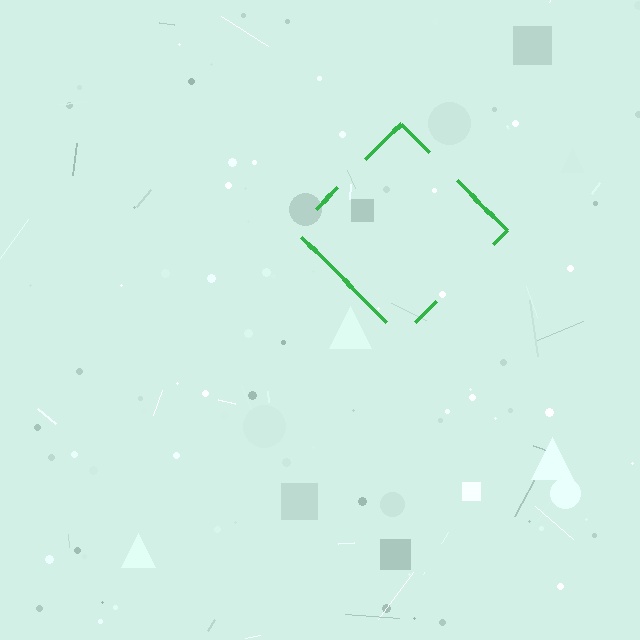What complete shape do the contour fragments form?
The contour fragments form a diamond.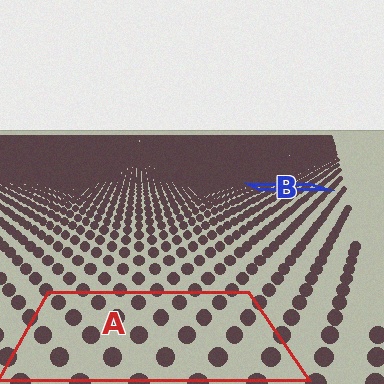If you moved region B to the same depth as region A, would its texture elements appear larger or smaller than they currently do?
They would appear larger. At a closer depth, the same texture elements are projected at a bigger on-screen size.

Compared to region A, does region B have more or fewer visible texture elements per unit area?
Region B has more texture elements per unit area — they are packed more densely because it is farther away.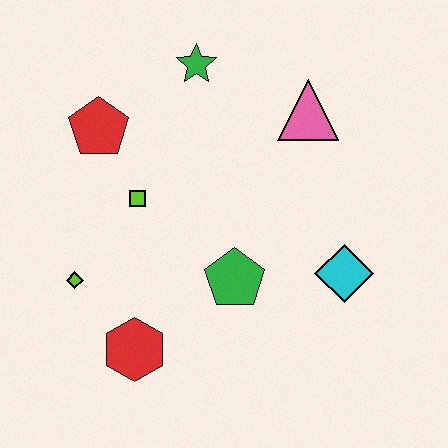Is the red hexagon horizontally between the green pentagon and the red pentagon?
Yes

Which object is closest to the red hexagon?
The lime diamond is closest to the red hexagon.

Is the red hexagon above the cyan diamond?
No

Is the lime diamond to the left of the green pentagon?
Yes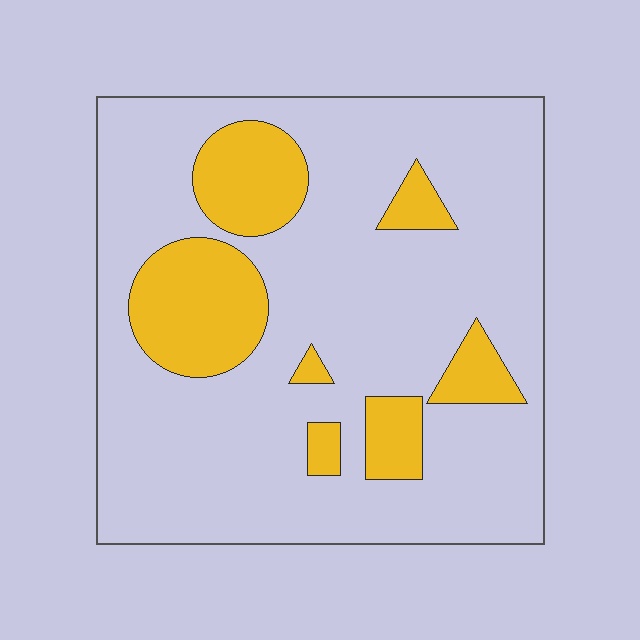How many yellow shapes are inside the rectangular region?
7.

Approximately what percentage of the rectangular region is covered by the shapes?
Approximately 20%.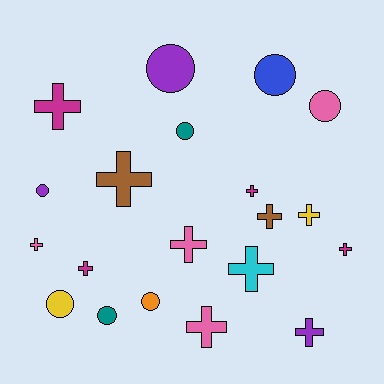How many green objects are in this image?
There are no green objects.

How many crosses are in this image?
There are 12 crosses.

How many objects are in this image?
There are 20 objects.